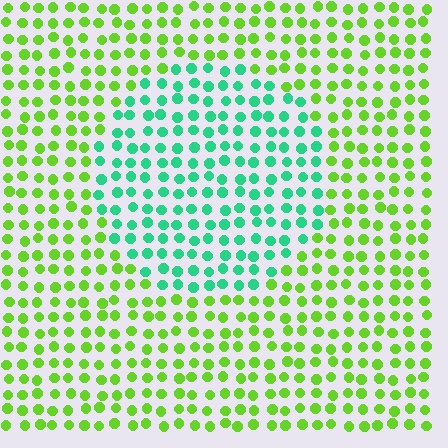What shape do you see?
I see a circle.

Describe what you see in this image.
The image is filled with small lime elements in a uniform arrangement. A circle-shaped region is visible where the elements are tinted to a slightly different hue, forming a subtle color boundary.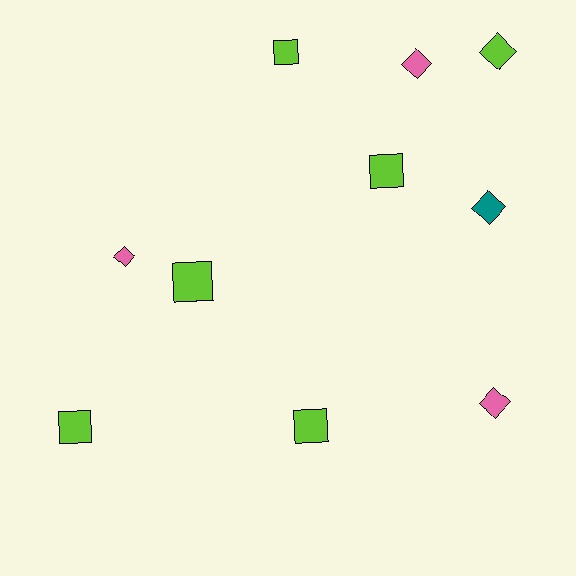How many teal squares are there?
There are no teal squares.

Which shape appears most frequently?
Square, with 5 objects.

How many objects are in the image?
There are 10 objects.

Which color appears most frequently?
Lime, with 6 objects.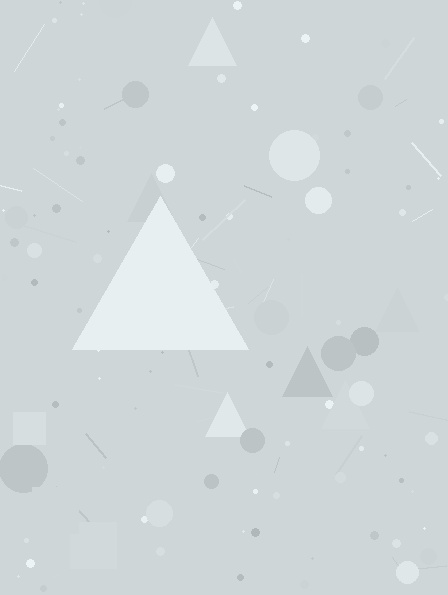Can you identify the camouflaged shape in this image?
The camouflaged shape is a triangle.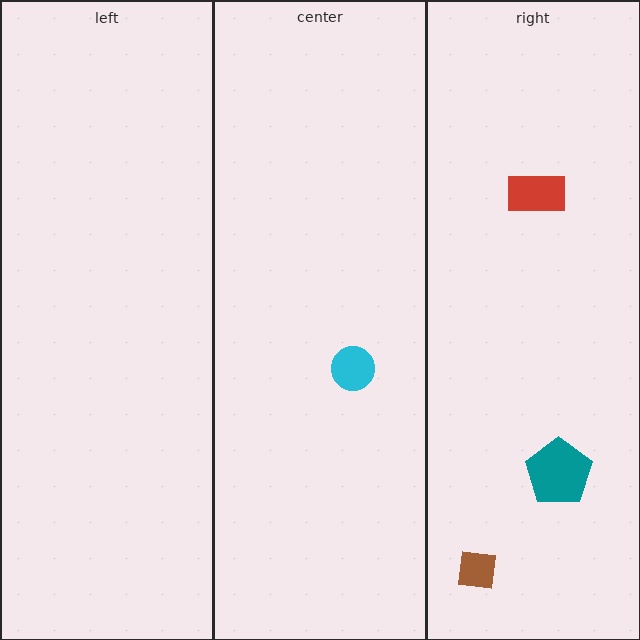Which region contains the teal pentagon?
The right region.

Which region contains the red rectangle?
The right region.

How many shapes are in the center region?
1.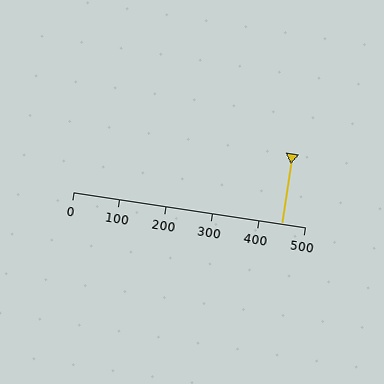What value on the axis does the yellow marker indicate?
The marker indicates approximately 450.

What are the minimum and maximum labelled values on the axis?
The axis runs from 0 to 500.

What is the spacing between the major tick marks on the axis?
The major ticks are spaced 100 apart.